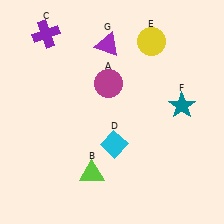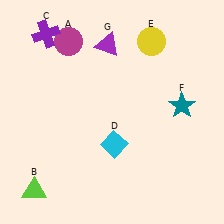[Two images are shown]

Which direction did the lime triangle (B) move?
The lime triangle (B) moved left.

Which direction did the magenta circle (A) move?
The magenta circle (A) moved up.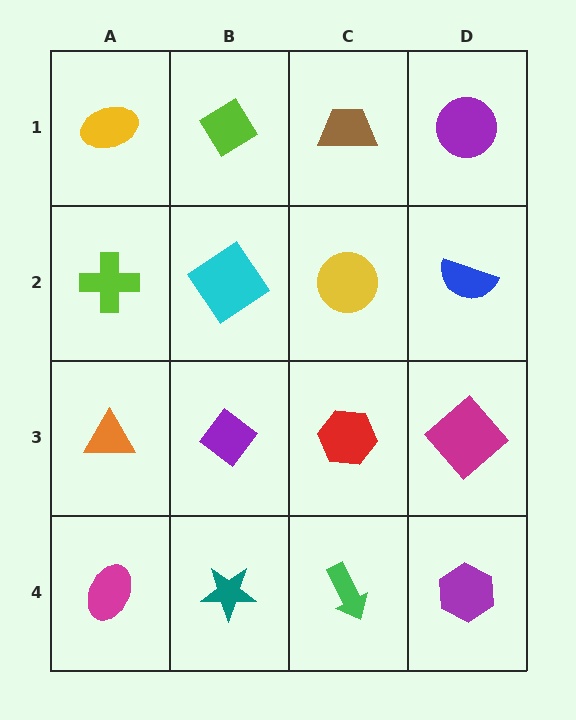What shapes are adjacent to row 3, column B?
A cyan diamond (row 2, column B), a teal star (row 4, column B), an orange triangle (row 3, column A), a red hexagon (row 3, column C).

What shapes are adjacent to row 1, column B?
A cyan diamond (row 2, column B), a yellow ellipse (row 1, column A), a brown trapezoid (row 1, column C).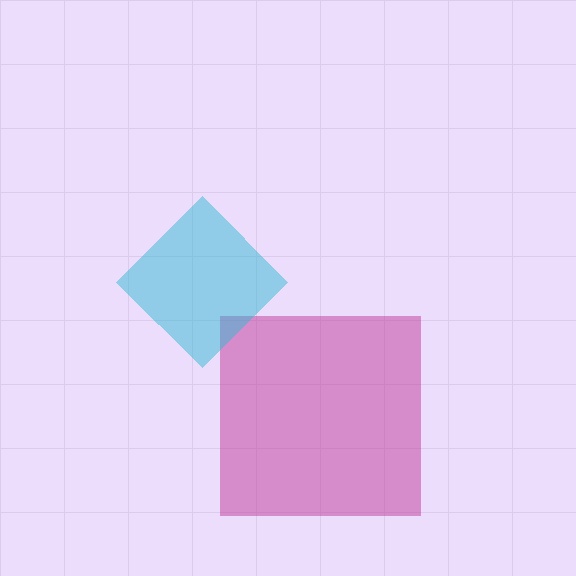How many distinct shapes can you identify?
There are 2 distinct shapes: a magenta square, a cyan diamond.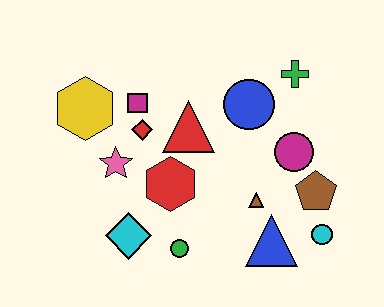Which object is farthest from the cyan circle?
The yellow hexagon is farthest from the cyan circle.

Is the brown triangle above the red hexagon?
No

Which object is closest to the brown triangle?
The blue triangle is closest to the brown triangle.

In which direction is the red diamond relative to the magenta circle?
The red diamond is to the left of the magenta circle.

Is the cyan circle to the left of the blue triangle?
No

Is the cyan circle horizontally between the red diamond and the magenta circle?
No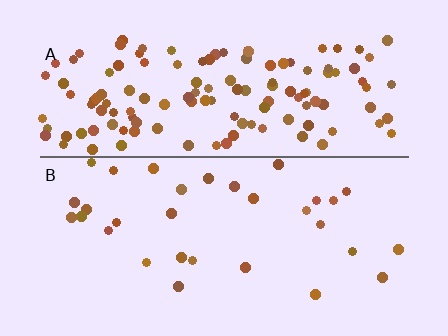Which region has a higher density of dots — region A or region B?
A (the top).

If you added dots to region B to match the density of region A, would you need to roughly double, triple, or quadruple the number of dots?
Approximately quadruple.